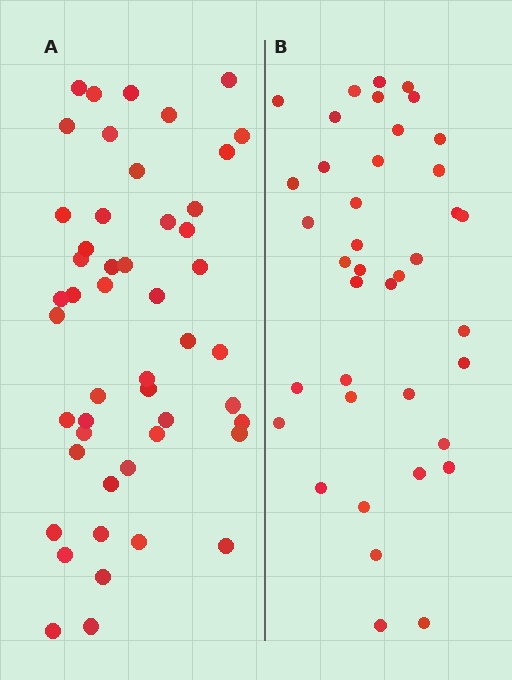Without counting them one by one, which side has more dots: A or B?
Region A (the left region) has more dots.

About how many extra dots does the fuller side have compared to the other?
Region A has roughly 10 or so more dots than region B.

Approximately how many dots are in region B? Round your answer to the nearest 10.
About 40 dots. (The exact count is 39, which rounds to 40.)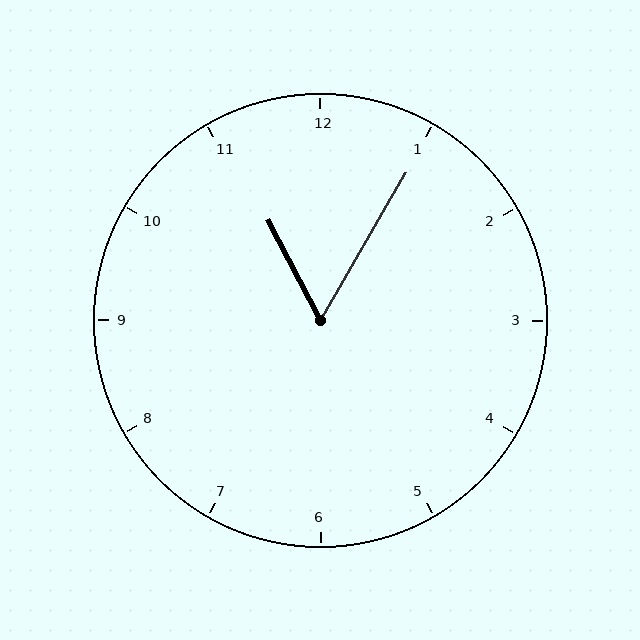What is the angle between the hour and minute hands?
Approximately 58 degrees.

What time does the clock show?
11:05.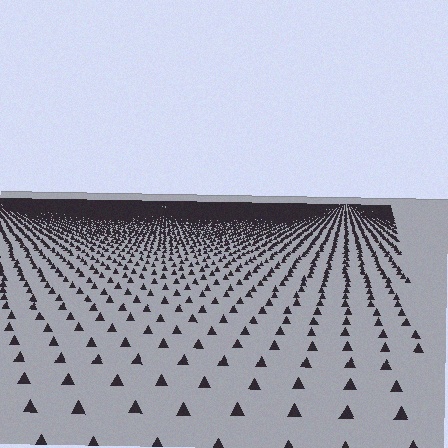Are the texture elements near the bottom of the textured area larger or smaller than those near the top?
Larger. Near the bottom, elements are closer to the viewer and appear at a bigger on-screen size.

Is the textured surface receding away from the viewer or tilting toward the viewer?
The surface is receding away from the viewer. Texture elements get smaller and denser toward the top.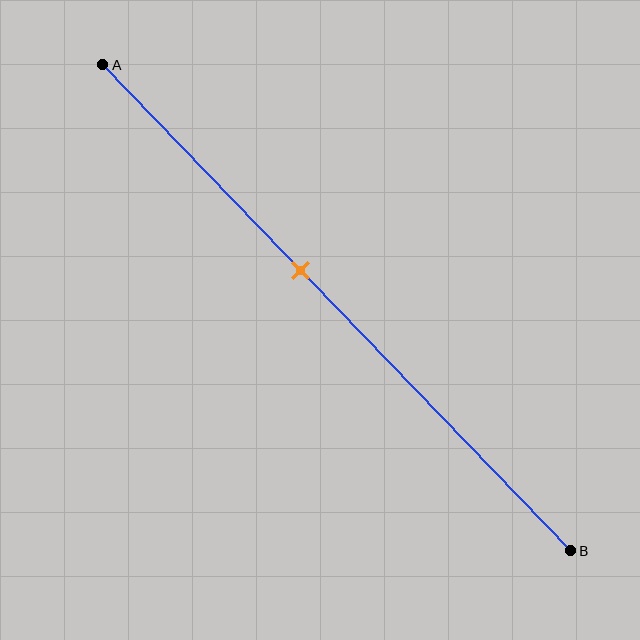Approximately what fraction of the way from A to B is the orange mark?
The orange mark is approximately 40% of the way from A to B.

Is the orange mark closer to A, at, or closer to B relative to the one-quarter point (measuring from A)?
The orange mark is closer to point B than the one-quarter point of segment AB.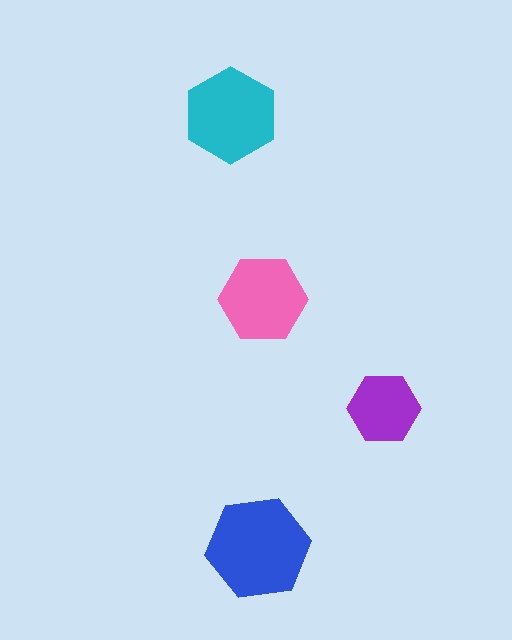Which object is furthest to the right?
The purple hexagon is rightmost.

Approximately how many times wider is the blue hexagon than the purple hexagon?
About 1.5 times wider.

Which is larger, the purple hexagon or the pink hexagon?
The pink one.